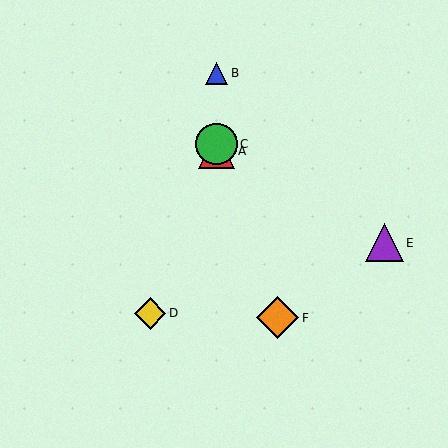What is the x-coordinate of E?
Object E is at x≈385.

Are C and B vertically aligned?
Yes, both are at x≈217.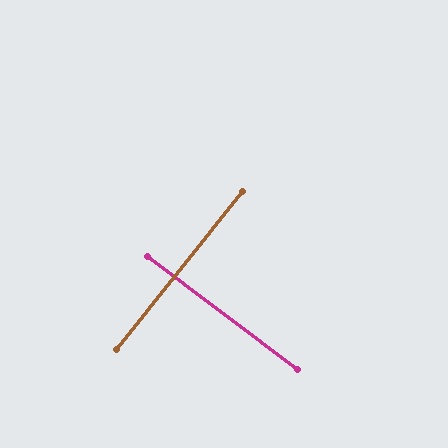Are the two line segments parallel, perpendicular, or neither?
Perpendicular — they meet at approximately 88°.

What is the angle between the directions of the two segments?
Approximately 88 degrees.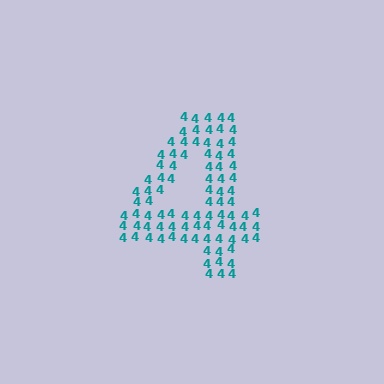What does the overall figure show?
The overall figure shows the digit 4.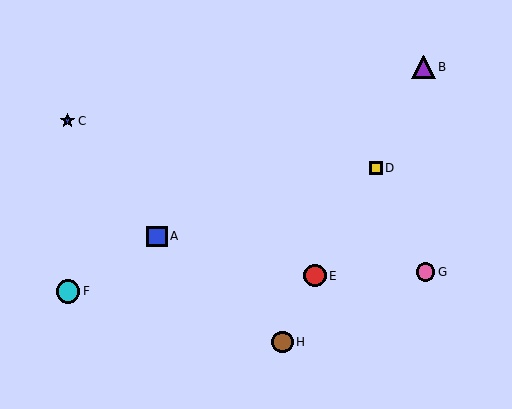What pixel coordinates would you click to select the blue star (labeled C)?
Click at (68, 121) to select the blue star C.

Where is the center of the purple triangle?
The center of the purple triangle is at (424, 67).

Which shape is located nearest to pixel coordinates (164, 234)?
The blue square (labeled A) at (157, 236) is nearest to that location.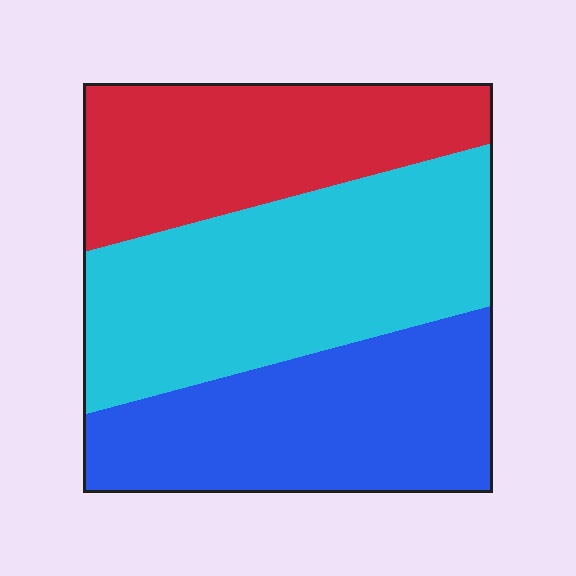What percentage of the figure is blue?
Blue covers around 30% of the figure.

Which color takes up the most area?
Cyan, at roughly 40%.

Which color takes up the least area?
Red, at roughly 30%.